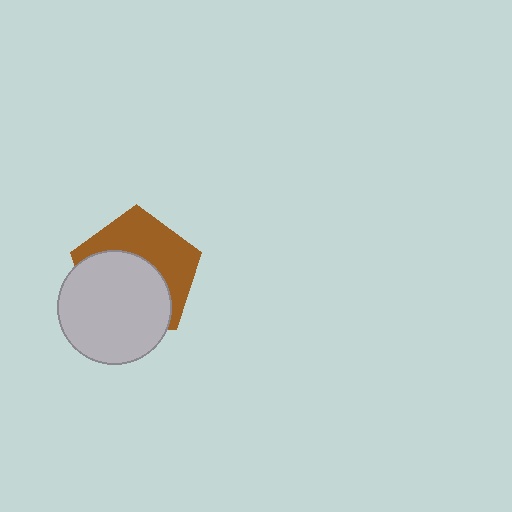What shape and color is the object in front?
The object in front is a light gray circle.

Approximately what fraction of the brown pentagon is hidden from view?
Roughly 54% of the brown pentagon is hidden behind the light gray circle.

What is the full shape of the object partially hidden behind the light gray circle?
The partially hidden object is a brown pentagon.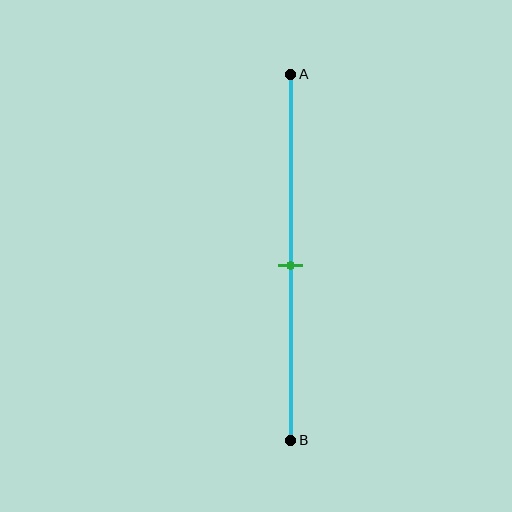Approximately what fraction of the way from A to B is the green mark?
The green mark is approximately 50% of the way from A to B.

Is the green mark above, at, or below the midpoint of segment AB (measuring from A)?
The green mark is approximately at the midpoint of segment AB.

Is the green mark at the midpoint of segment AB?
Yes, the mark is approximately at the midpoint.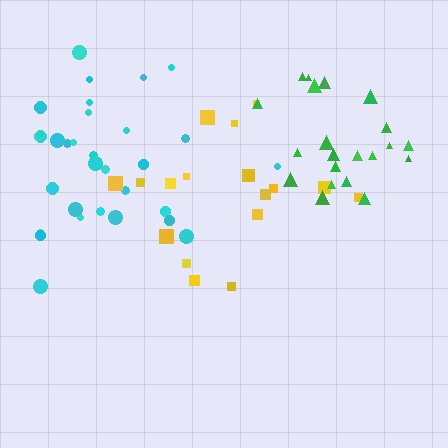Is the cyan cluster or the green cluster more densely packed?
Green.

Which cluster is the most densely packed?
Green.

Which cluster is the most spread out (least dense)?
Yellow.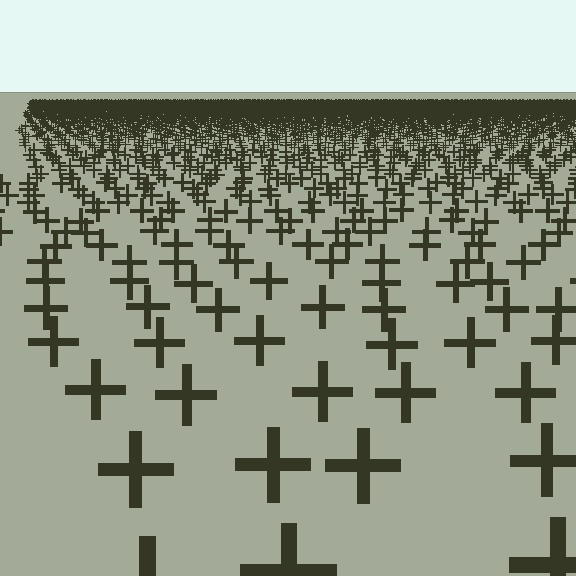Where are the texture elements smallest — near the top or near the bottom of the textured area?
Near the top.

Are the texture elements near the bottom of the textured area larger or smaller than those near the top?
Larger. Near the bottom, elements are closer to the viewer and appear at a bigger on-screen size.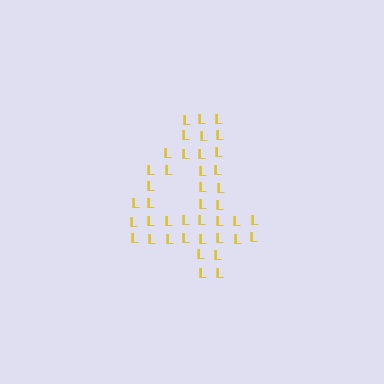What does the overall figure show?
The overall figure shows the digit 4.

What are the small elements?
The small elements are letter L's.